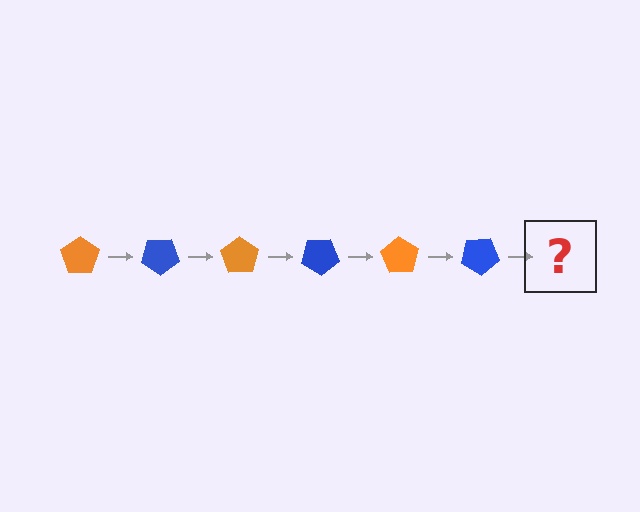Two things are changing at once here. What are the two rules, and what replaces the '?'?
The two rules are that it rotates 35 degrees each step and the color cycles through orange and blue. The '?' should be an orange pentagon, rotated 210 degrees from the start.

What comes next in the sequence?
The next element should be an orange pentagon, rotated 210 degrees from the start.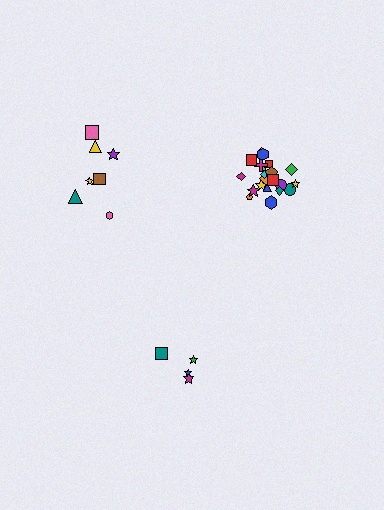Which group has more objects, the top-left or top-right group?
The top-right group.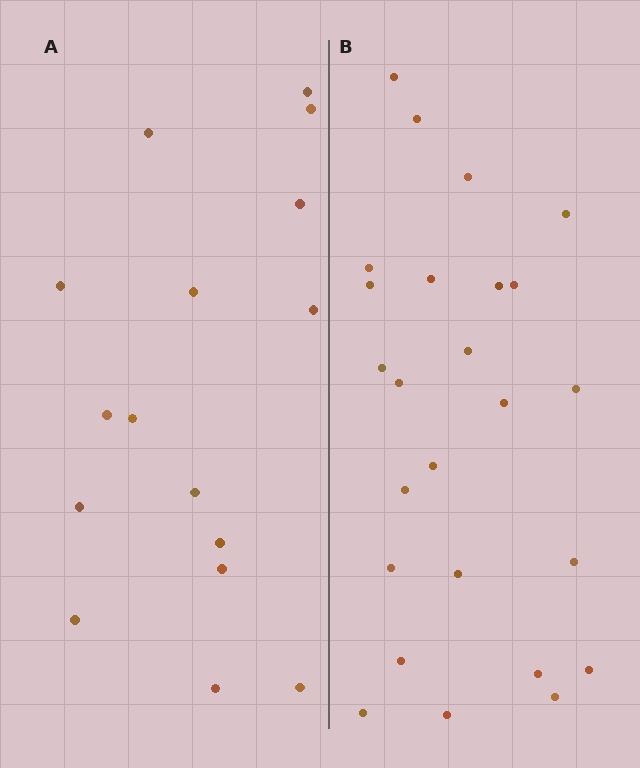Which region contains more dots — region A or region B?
Region B (the right region) has more dots.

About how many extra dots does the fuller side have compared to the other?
Region B has roughly 8 or so more dots than region A.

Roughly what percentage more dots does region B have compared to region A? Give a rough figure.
About 55% more.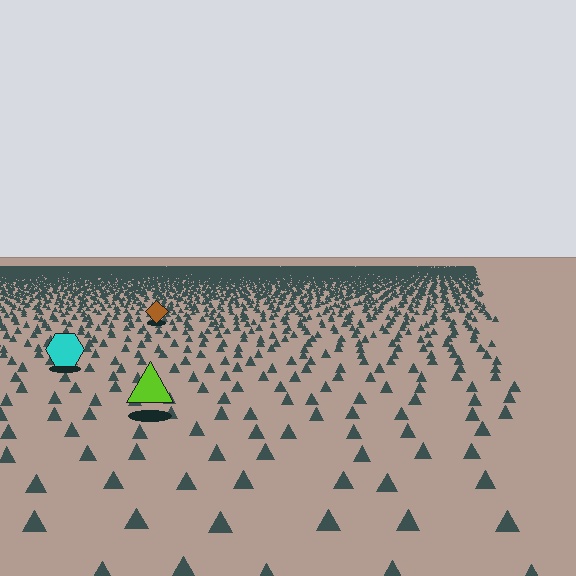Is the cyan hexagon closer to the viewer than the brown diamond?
Yes. The cyan hexagon is closer — you can tell from the texture gradient: the ground texture is coarser near it.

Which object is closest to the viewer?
The lime triangle is closest. The texture marks near it are larger and more spread out.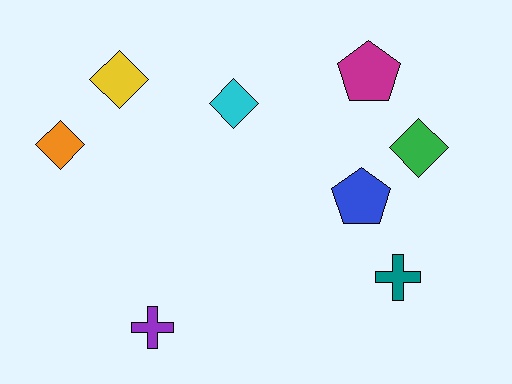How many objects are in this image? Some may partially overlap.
There are 8 objects.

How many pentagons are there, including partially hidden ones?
There are 2 pentagons.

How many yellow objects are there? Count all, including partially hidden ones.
There is 1 yellow object.